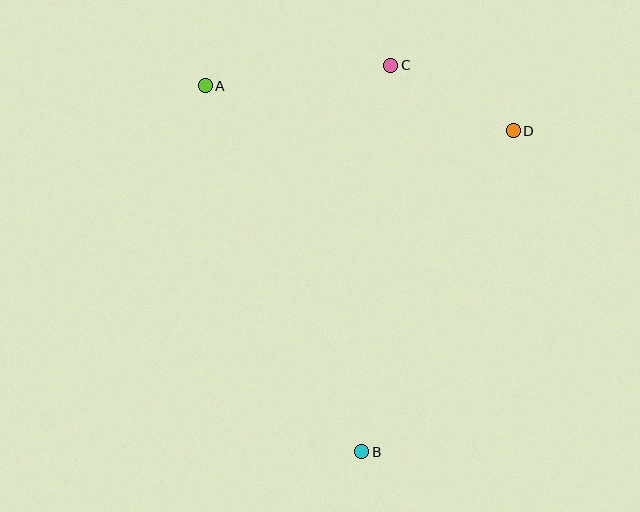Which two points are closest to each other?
Points C and D are closest to each other.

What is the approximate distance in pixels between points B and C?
The distance between B and C is approximately 388 pixels.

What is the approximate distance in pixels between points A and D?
The distance between A and D is approximately 311 pixels.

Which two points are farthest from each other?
Points A and B are farthest from each other.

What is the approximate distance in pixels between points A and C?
The distance between A and C is approximately 187 pixels.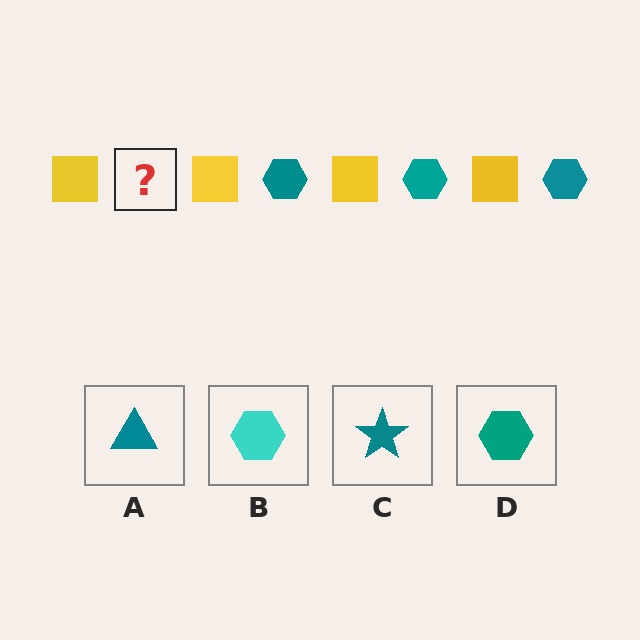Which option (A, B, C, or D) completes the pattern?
D.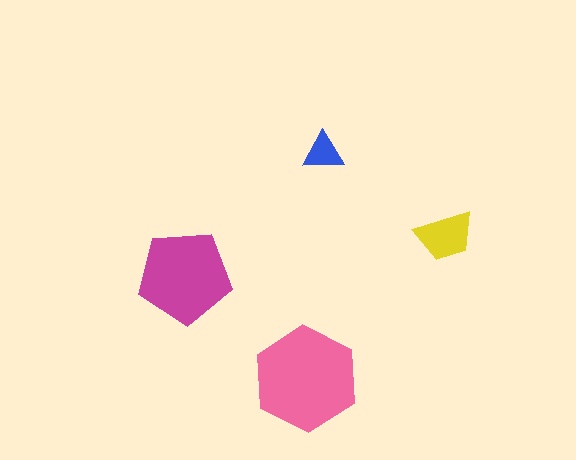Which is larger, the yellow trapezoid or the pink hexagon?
The pink hexagon.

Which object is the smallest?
The blue triangle.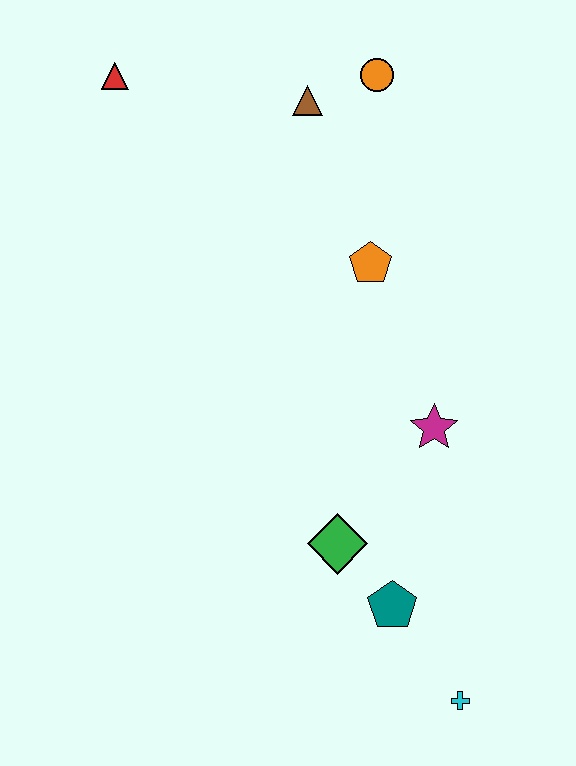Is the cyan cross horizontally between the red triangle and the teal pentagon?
No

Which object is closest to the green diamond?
The teal pentagon is closest to the green diamond.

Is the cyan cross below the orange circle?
Yes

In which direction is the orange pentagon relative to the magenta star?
The orange pentagon is above the magenta star.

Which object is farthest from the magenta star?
The red triangle is farthest from the magenta star.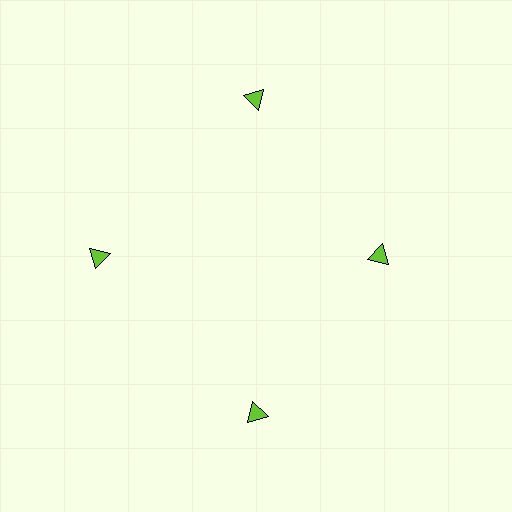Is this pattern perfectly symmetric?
No. The 4 lime triangles are arranged in a ring, but one element near the 3 o'clock position is pulled inward toward the center, breaking the 4-fold rotational symmetry.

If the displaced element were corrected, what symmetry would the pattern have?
It would have 4-fold rotational symmetry — the pattern would map onto itself every 90 degrees.